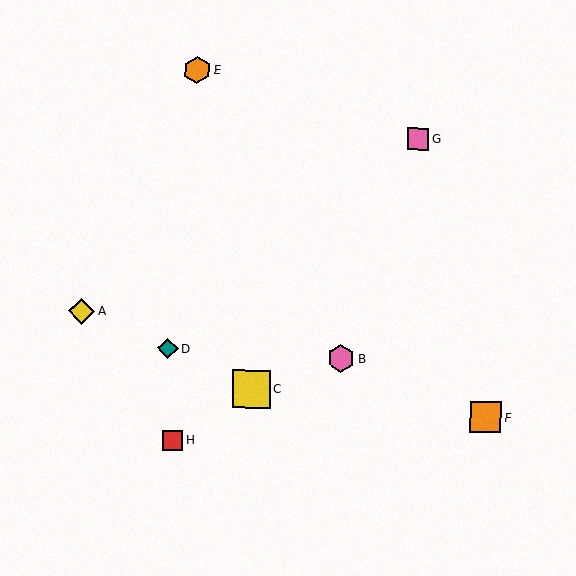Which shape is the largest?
The yellow square (labeled C) is the largest.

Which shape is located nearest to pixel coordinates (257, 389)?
The yellow square (labeled C) at (251, 389) is nearest to that location.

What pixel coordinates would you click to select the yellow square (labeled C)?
Click at (251, 389) to select the yellow square C.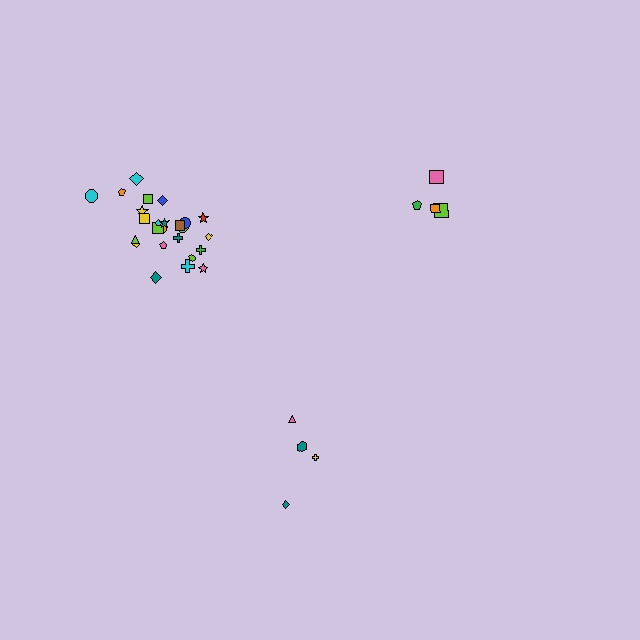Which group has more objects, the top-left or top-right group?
The top-left group.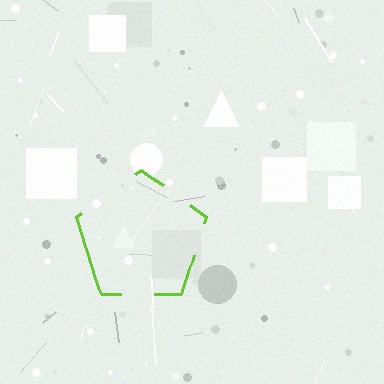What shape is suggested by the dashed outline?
The dashed outline suggests a pentagon.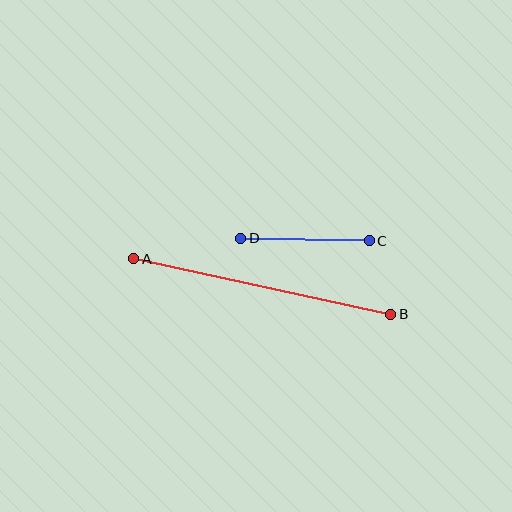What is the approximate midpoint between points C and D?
The midpoint is at approximately (305, 240) pixels.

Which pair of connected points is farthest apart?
Points A and B are farthest apart.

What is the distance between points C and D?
The distance is approximately 128 pixels.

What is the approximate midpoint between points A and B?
The midpoint is at approximately (262, 286) pixels.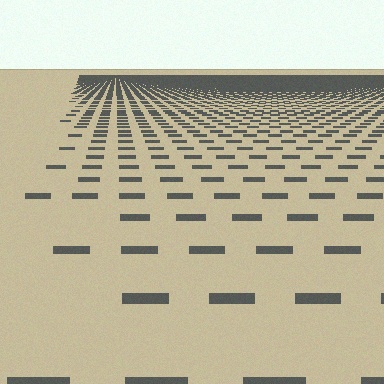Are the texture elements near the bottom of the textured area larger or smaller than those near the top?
Larger. Near the bottom, elements are closer to the viewer and appear at a bigger on-screen size.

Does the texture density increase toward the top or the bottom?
Density increases toward the top.